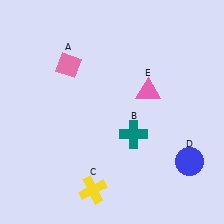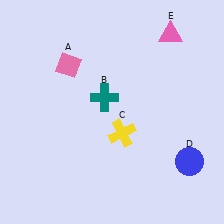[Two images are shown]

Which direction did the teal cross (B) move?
The teal cross (B) moved up.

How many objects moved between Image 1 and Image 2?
3 objects moved between the two images.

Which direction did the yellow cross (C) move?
The yellow cross (C) moved up.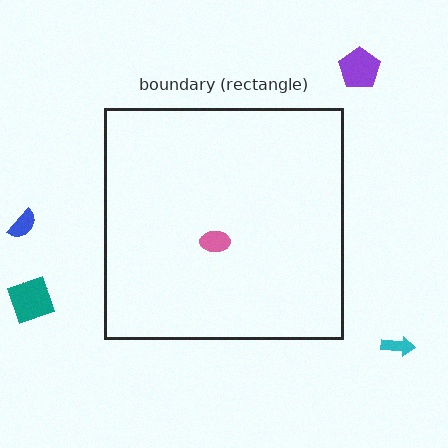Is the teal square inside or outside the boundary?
Outside.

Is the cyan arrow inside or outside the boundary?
Outside.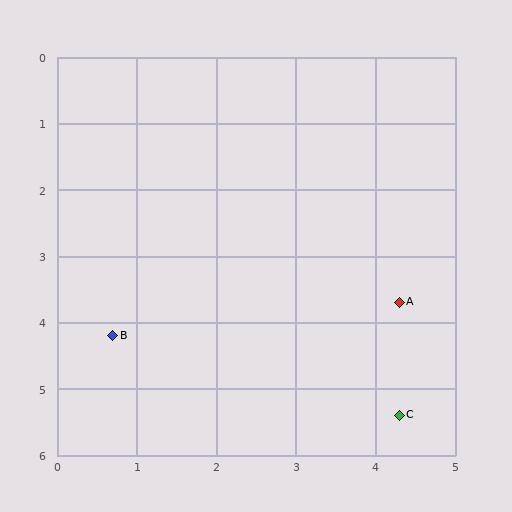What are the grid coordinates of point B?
Point B is at approximately (0.7, 4.2).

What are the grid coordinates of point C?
Point C is at approximately (4.3, 5.4).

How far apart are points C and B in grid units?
Points C and B are about 3.8 grid units apart.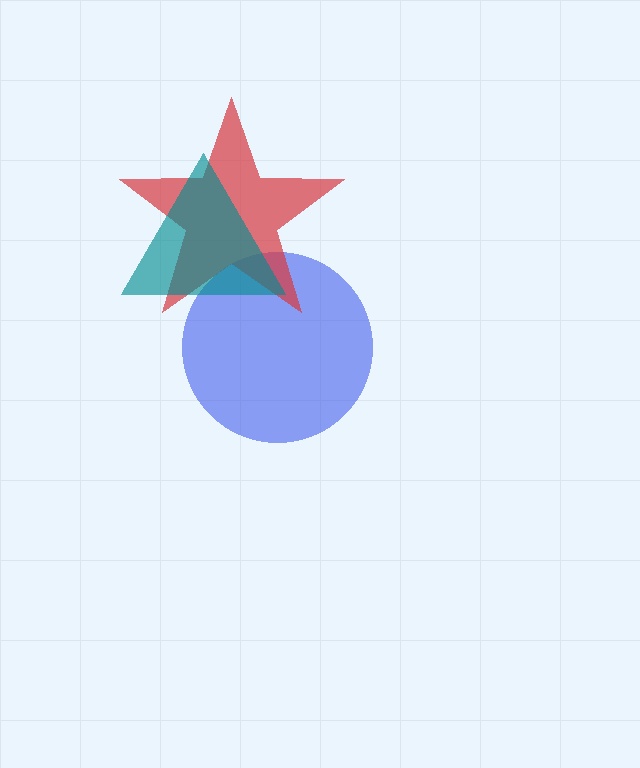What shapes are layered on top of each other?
The layered shapes are: a blue circle, a red star, a teal triangle.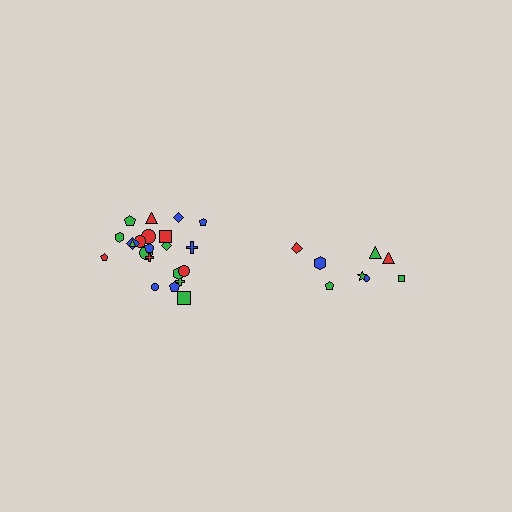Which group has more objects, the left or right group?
The left group.